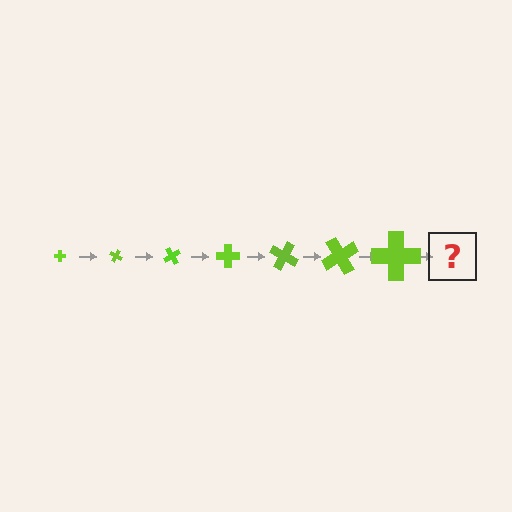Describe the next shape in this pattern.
It should be a cross, larger than the previous one and rotated 210 degrees from the start.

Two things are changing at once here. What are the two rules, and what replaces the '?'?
The two rules are that the cross grows larger each step and it rotates 30 degrees each step. The '?' should be a cross, larger than the previous one and rotated 210 degrees from the start.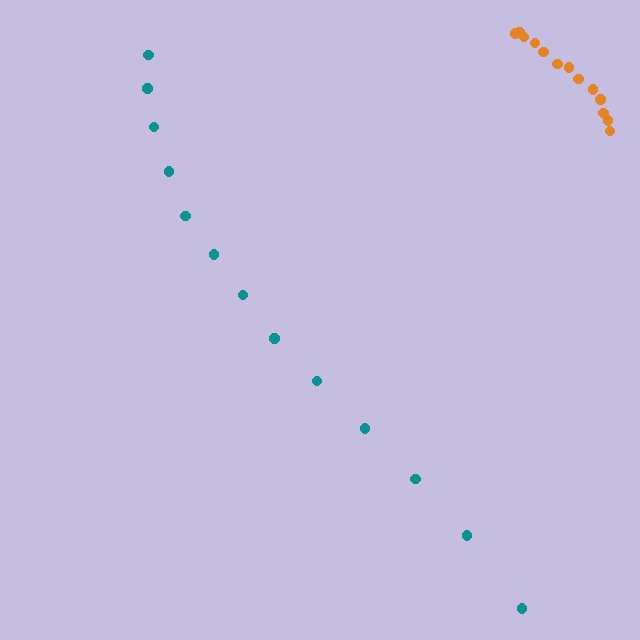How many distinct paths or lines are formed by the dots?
There are 2 distinct paths.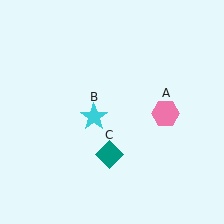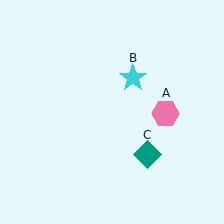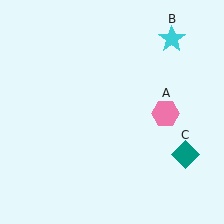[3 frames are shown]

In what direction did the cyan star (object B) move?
The cyan star (object B) moved up and to the right.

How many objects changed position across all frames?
2 objects changed position: cyan star (object B), teal diamond (object C).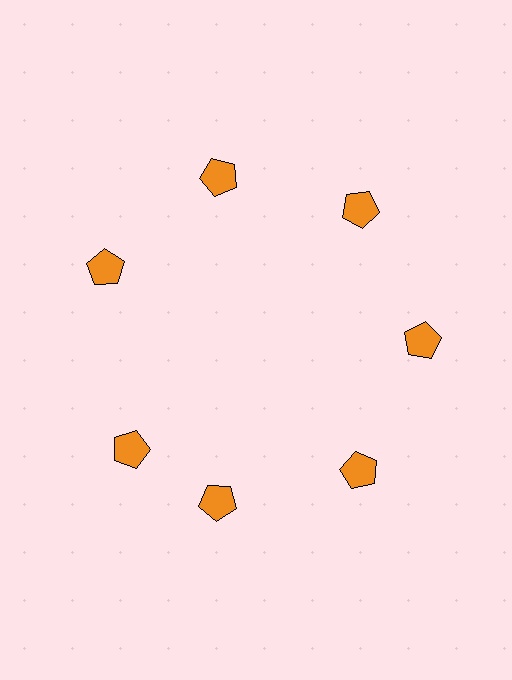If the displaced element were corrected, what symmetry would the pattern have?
It would have 7-fold rotational symmetry — the pattern would map onto itself every 51 degrees.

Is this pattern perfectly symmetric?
No. The 7 orange pentagons are arranged in a ring, but one element near the 8 o'clock position is rotated out of alignment along the ring, breaking the 7-fold rotational symmetry.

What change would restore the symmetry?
The symmetry would be restored by rotating it back into even spacing with its neighbors so that all 7 pentagons sit at equal angles and equal distance from the center.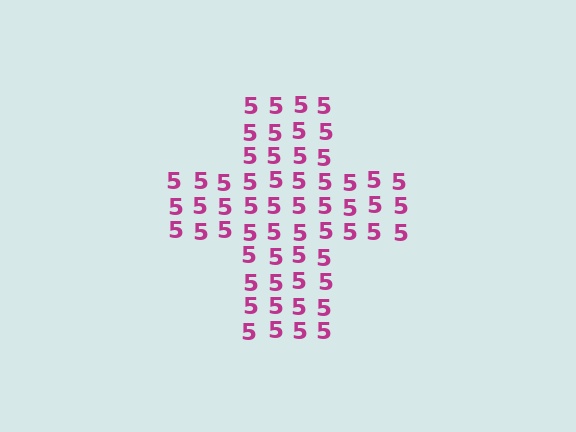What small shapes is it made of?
It is made of small digit 5's.